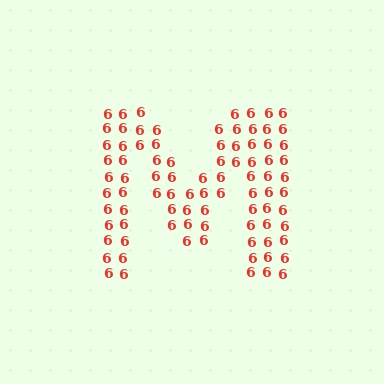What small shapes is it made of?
It is made of small digit 6's.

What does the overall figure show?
The overall figure shows the letter M.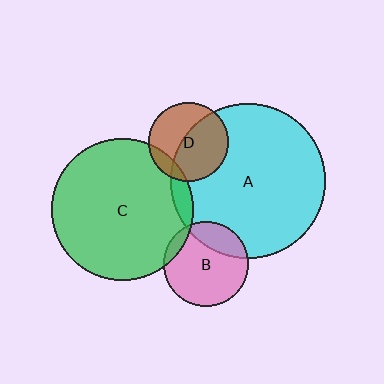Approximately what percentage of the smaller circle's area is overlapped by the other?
Approximately 10%.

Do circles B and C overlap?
Yes.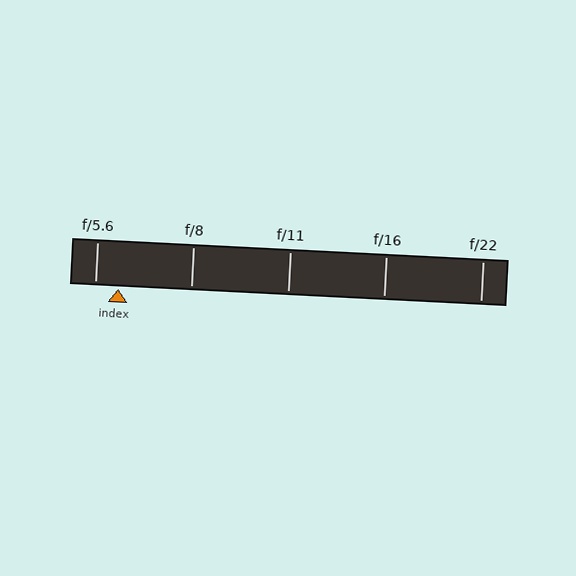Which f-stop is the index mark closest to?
The index mark is closest to f/5.6.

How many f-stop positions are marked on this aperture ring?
There are 5 f-stop positions marked.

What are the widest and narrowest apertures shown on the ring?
The widest aperture shown is f/5.6 and the narrowest is f/22.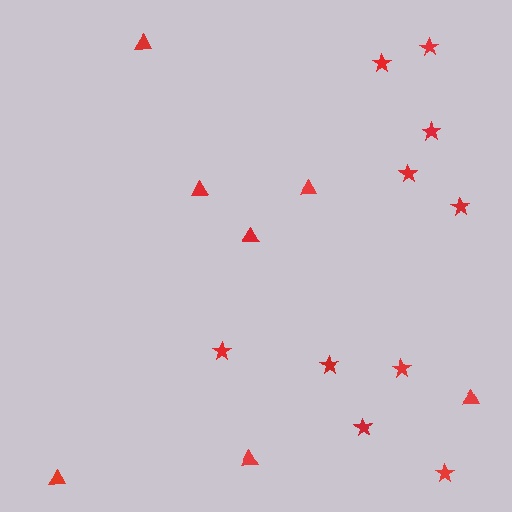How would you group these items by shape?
There are 2 groups: one group of stars (10) and one group of triangles (7).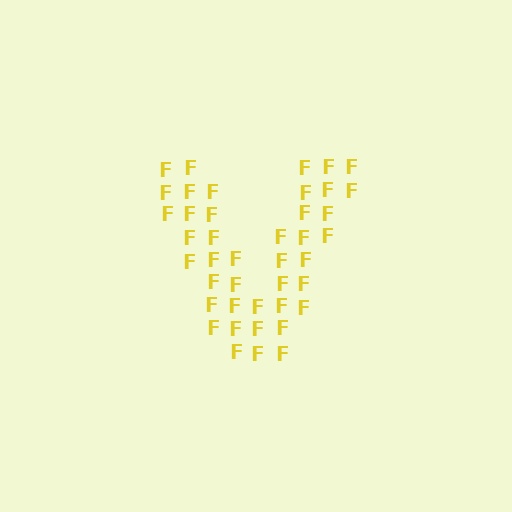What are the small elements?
The small elements are letter F's.